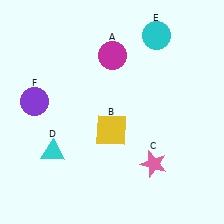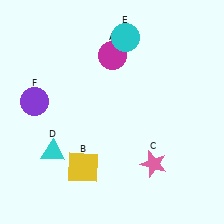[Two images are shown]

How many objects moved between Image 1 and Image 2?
2 objects moved between the two images.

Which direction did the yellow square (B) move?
The yellow square (B) moved down.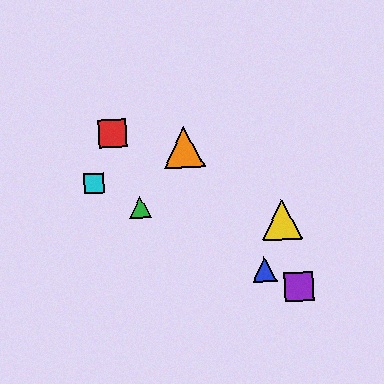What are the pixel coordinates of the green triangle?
The green triangle is at (141, 207).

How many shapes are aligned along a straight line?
4 shapes (the blue triangle, the green triangle, the purple square, the cyan square) are aligned along a straight line.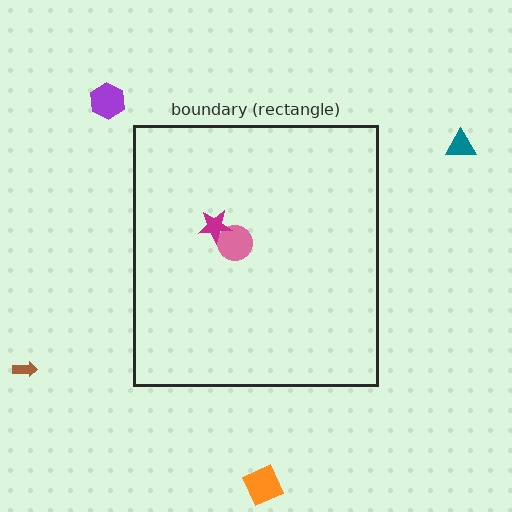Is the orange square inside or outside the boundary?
Outside.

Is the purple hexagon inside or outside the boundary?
Outside.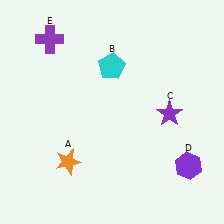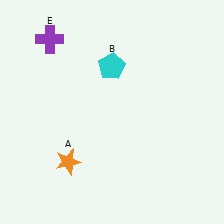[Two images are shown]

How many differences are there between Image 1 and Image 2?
There are 2 differences between the two images.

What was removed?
The purple star (C), the purple hexagon (D) were removed in Image 2.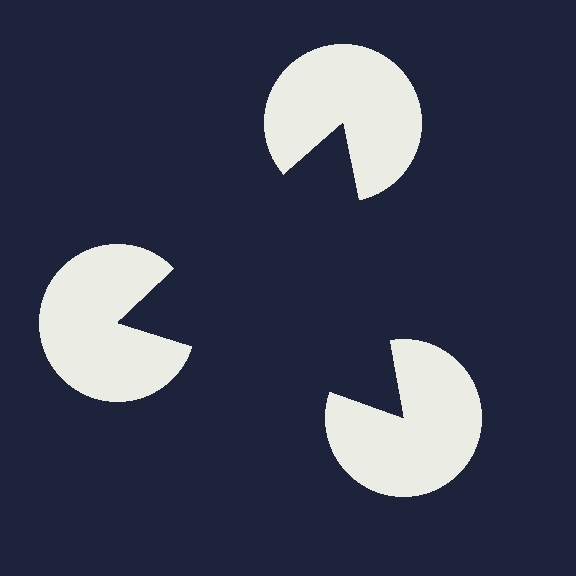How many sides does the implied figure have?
3 sides.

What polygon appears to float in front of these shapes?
An illusory triangle — its edges are inferred from the aligned wedge cuts in the pac-man discs, not physically drawn.